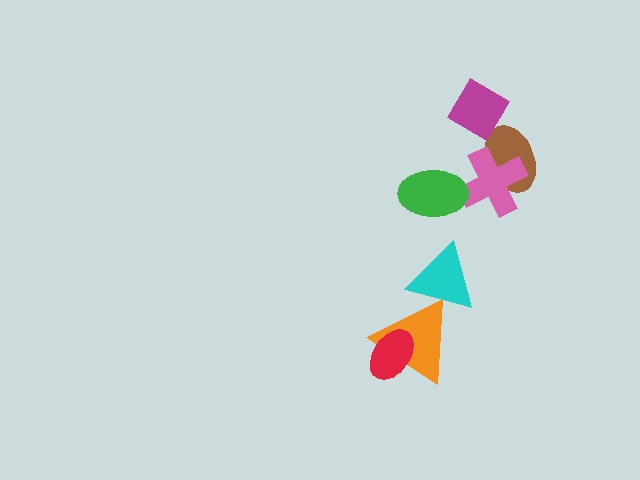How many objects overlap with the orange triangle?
2 objects overlap with the orange triangle.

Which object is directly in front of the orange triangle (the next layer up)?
The red ellipse is directly in front of the orange triangle.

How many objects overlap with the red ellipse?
1 object overlaps with the red ellipse.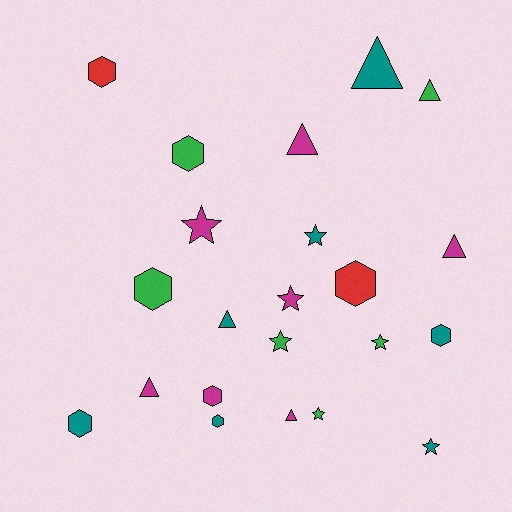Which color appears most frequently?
Teal, with 7 objects.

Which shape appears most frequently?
Hexagon, with 8 objects.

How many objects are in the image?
There are 22 objects.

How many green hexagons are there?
There are 2 green hexagons.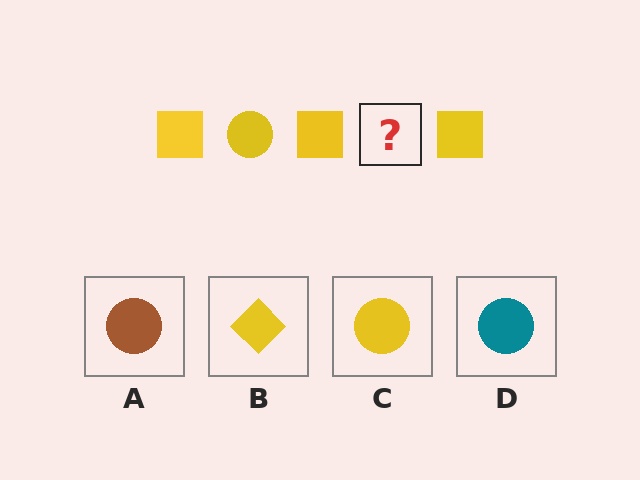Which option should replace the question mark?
Option C.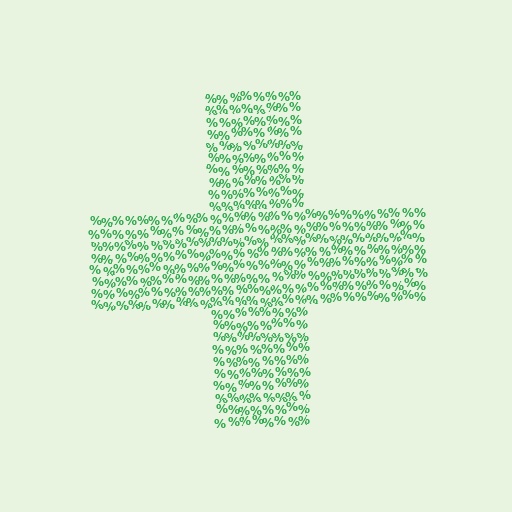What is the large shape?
The large shape is a cross.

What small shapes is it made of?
It is made of small percent signs.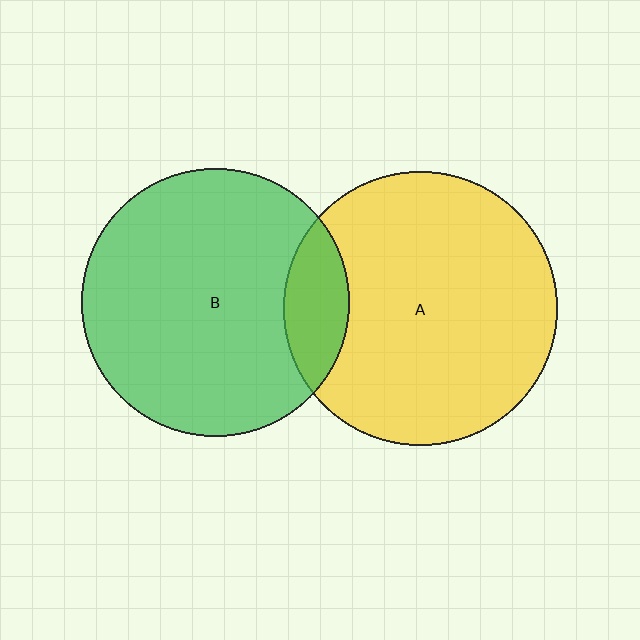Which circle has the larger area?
Circle A (yellow).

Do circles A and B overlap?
Yes.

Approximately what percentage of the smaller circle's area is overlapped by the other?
Approximately 15%.